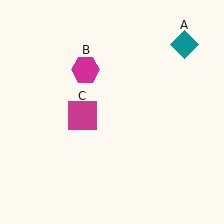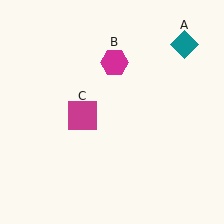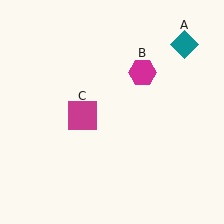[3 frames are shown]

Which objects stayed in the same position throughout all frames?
Teal diamond (object A) and magenta square (object C) remained stationary.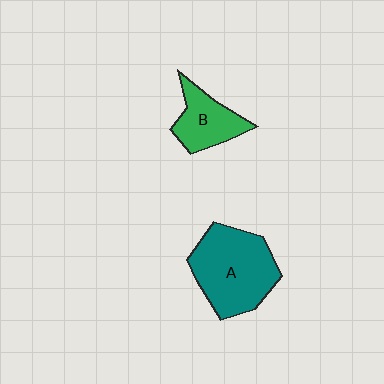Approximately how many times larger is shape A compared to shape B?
Approximately 1.9 times.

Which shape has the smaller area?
Shape B (green).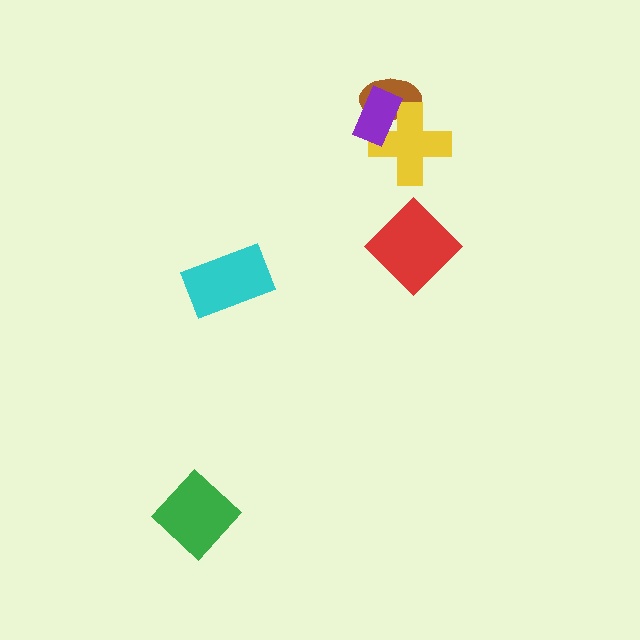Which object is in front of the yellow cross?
The purple rectangle is in front of the yellow cross.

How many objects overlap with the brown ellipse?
2 objects overlap with the brown ellipse.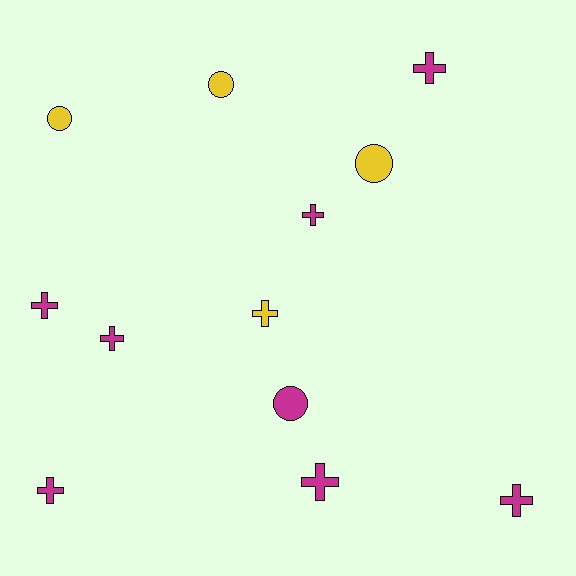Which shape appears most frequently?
Cross, with 8 objects.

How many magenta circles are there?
There is 1 magenta circle.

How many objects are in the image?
There are 12 objects.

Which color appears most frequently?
Magenta, with 8 objects.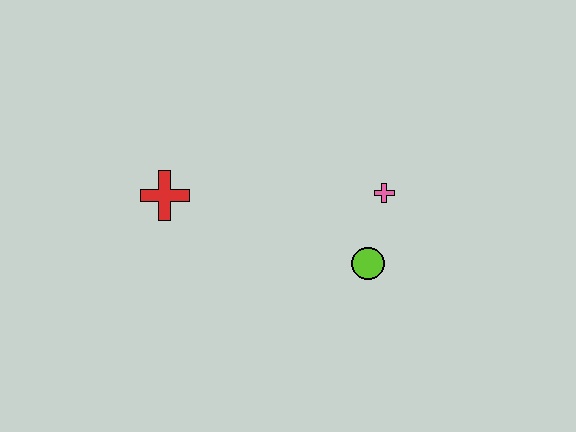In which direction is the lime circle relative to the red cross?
The lime circle is to the right of the red cross.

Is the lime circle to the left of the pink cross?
Yes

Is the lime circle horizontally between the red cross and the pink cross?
Yes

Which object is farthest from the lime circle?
The red cross is farthest from the lime circle.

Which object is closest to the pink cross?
The lime circle is closest to the pink cross.